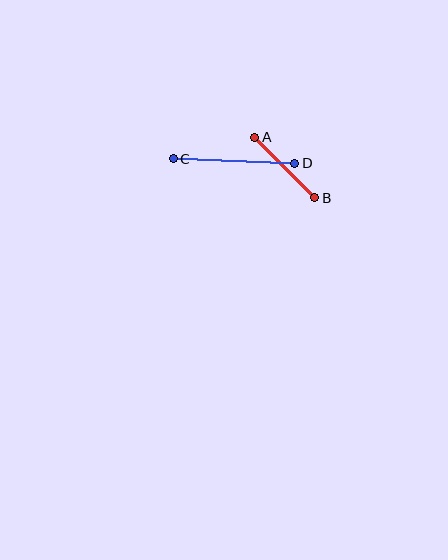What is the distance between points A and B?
The distance is approximately 85 pixels.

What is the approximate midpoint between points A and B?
The midpoint is at approximately (285, 167) pixels.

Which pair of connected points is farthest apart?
Points C and D are farthest apart.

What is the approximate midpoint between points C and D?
The midpoint is at approximately (234, 161) pixels.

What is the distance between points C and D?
The distance is approximately 121 pixels.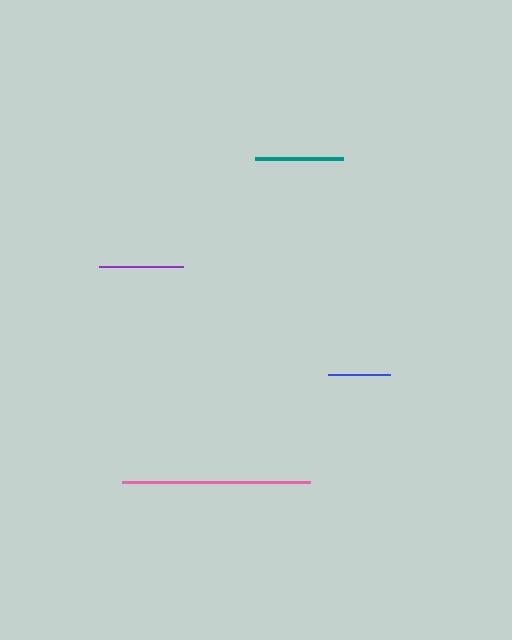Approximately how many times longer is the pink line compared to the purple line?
The pink line is approximately 2.2 times the length of the purple line.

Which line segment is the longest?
The pink line is the longest at approximately 188 pixels.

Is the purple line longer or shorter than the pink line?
The pink line is longer than the purple line.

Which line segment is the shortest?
The blue line is the shortest at approximately 61 pixels.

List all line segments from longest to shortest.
From longest to shortest: pink, teal, purple, blue.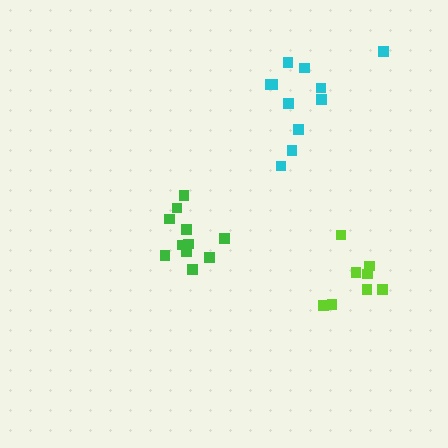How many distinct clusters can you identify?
There are 3 distinct clusters.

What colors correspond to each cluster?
The clusters are colored: green, lime, cyan.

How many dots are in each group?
Group 1: 11 dots, Group 2: 8 dots, Group 3: 11 dots (30 total).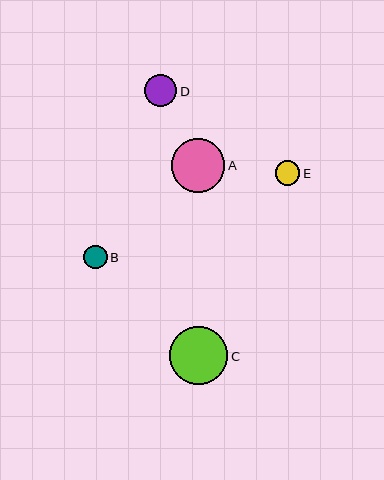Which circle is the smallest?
Circle B is the smallest with a size of approximately 24 pixels.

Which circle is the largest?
Circle C is the largest with a size of approximately 59 pixels.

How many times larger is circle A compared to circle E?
Circle A is approximately 2.2 times the size of circle E.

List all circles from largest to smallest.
From largest to smallest: C, A, D, E, B.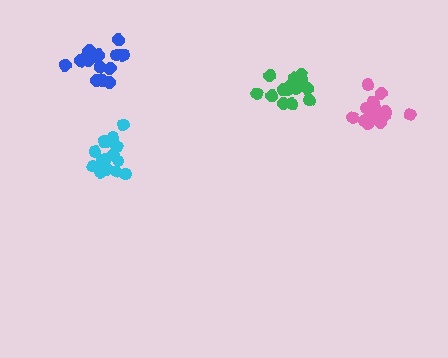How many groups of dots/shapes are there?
There are 4 groups.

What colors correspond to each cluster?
The clusters are colored: cyan, pink, green, blue.